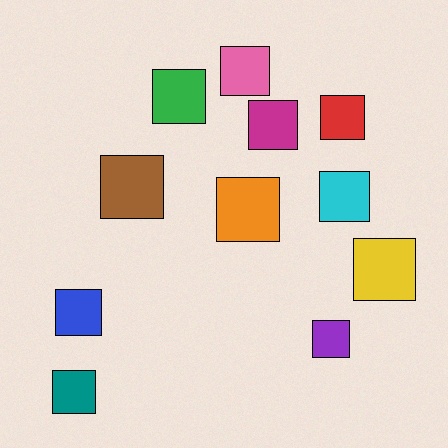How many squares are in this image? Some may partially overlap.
There are 11 squares.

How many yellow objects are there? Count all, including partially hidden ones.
There is 1 yellow object.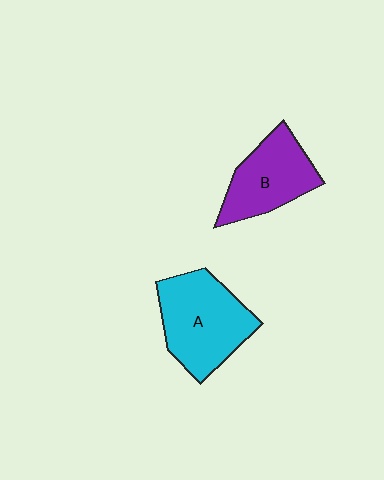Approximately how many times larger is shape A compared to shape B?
Approximately 1.3 times.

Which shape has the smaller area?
Shape B (purple).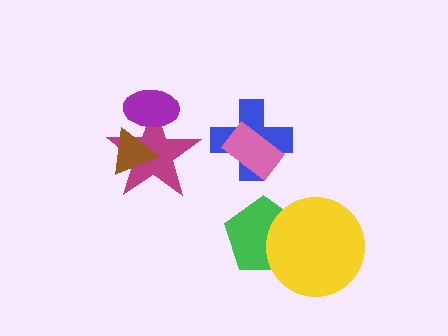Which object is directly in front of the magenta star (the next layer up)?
The brown triangle is directly in front of the magenta star.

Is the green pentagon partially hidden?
Yes, it is partially covered by another shape.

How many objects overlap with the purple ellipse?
2 objects overlap with the purple ellipse.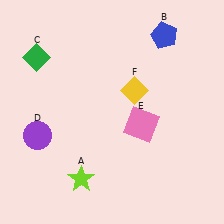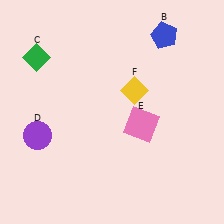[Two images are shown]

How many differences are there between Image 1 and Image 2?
There is 1 difference between the two images.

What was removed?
The lime star (A) was removed in Image 2.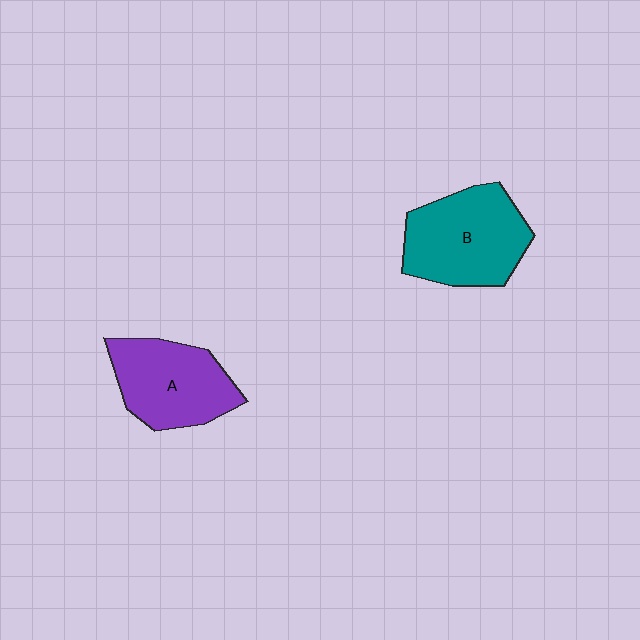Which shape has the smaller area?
Shape A (purple).